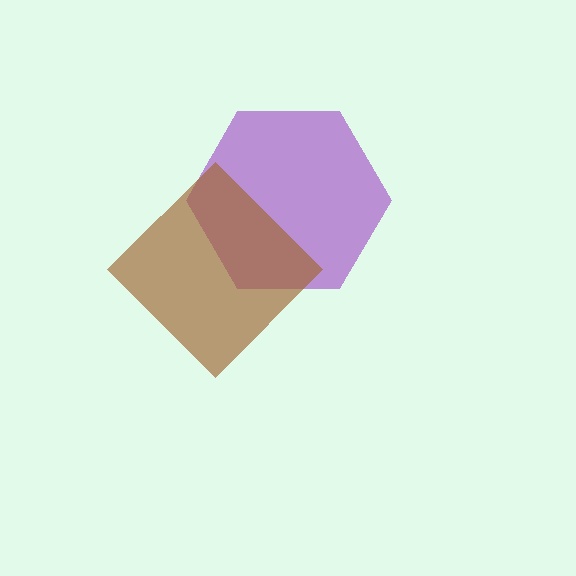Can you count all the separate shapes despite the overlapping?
Yes, there are 2 separate shapes.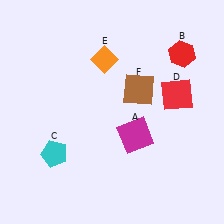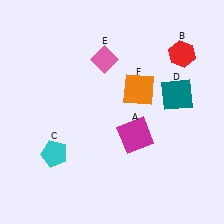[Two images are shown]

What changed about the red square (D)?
In Image 1, D is red. In Image 2, it changed to teal.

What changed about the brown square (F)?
In Image 1, F is brown. In Image 2, it changed to orange.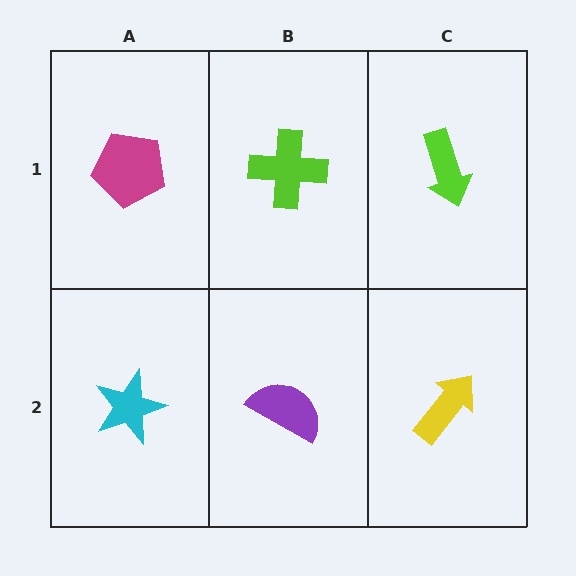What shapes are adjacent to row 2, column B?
A lime cross (row 1, column B), a cyan star (row 2, column A), a yellow arrow (row 2, column C).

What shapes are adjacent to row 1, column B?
A purple semicircle (row 2, column B), a magenta pentagon (row 1, column A), a lime arrow (row 1, column C).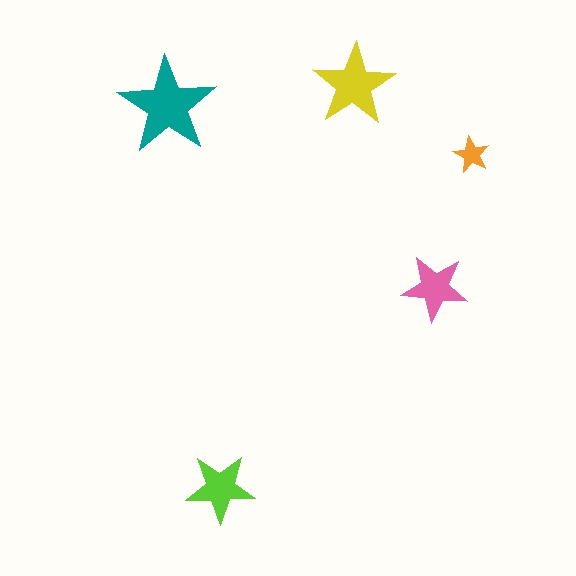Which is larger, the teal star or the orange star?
The teal one.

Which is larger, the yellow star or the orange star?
The yellow one.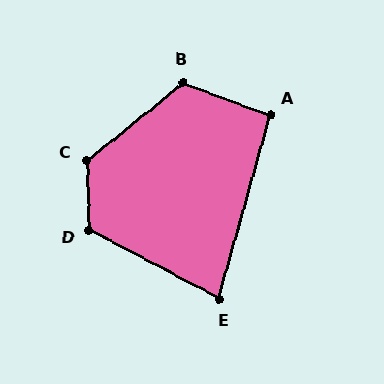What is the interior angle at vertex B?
Approximately 121 degrees (obtuse).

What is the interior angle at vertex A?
Approximately 95 degrees (approximately right).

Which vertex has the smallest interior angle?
E, at approximately 78 degrees.